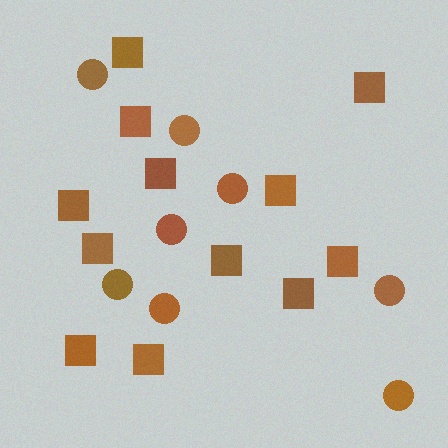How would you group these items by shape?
There are 2 groups: one group of squares (12) and one group of circles (8).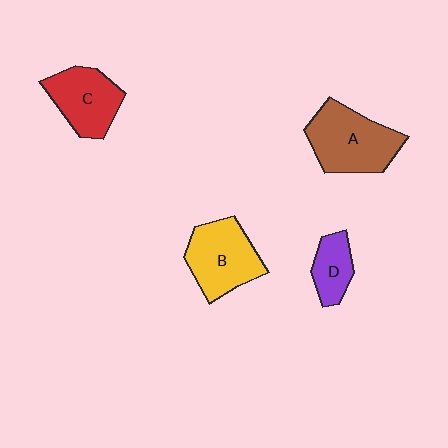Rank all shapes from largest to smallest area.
From largest to smallest: A (brown), B (yellow), C (red), D (purple).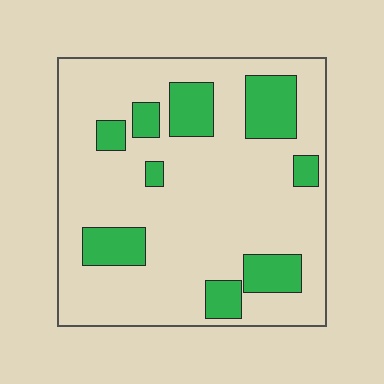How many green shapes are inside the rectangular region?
9.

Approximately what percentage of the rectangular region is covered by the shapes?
Approximately 20%.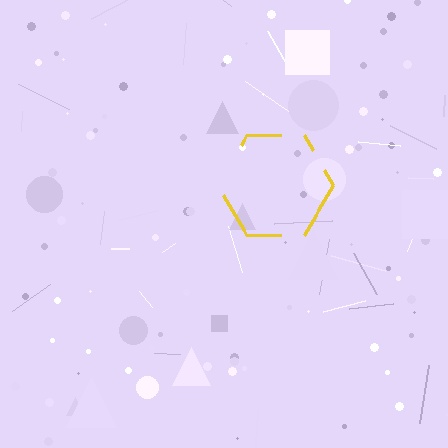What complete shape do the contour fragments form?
The contour fragments form a hexagon.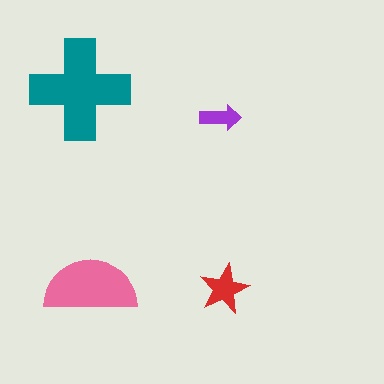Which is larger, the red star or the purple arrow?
The red star.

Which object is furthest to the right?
The red star is rightmost.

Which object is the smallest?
The purple arrow.